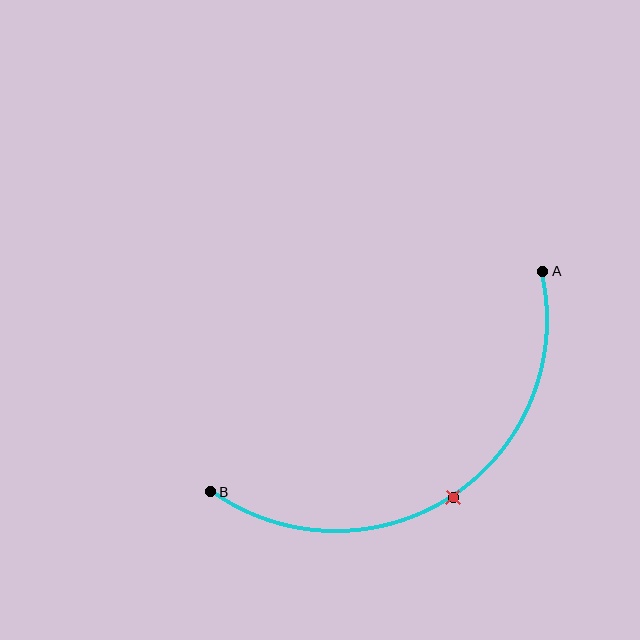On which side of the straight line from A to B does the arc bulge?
The arc bulges below the straight line connecting A and B.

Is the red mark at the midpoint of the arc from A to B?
Yes. The red mark lies on the arc at equal arc-length from both A and B — it is the arc midpoint.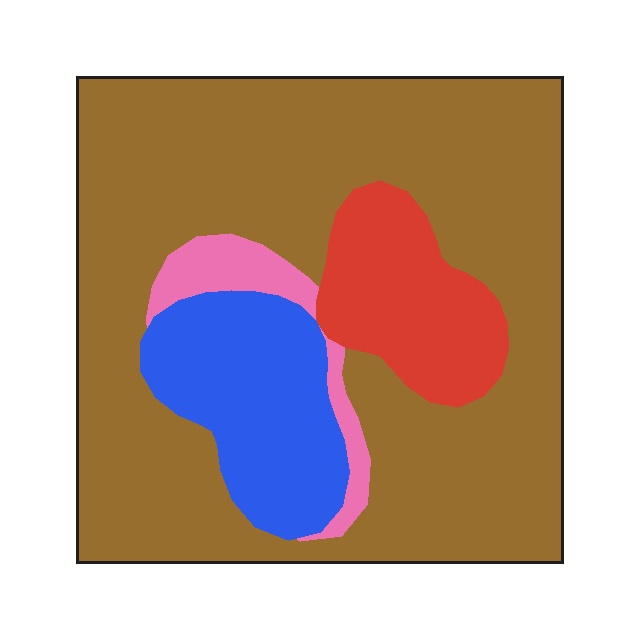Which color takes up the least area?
Pink, at roughly 5%.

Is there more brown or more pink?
Brown.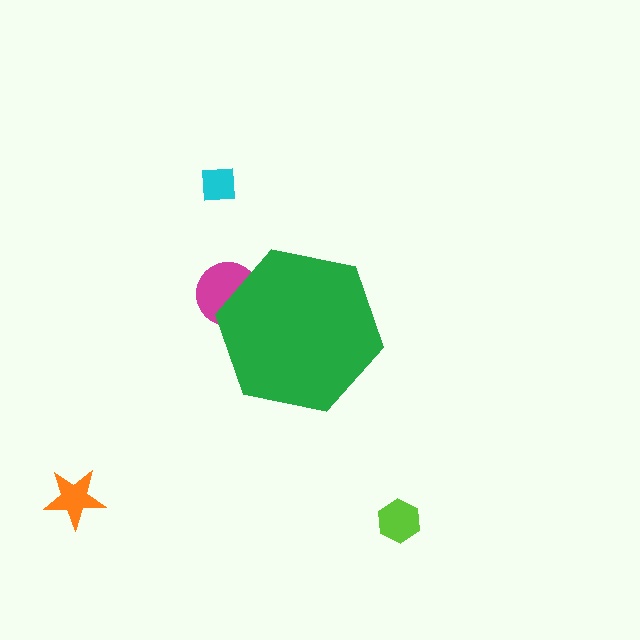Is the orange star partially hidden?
No, the orange star is fully visible.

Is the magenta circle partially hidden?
Yes, the magenta circle is partially hidden behind the green hexagon.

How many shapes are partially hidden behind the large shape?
1 shape is partially hidden.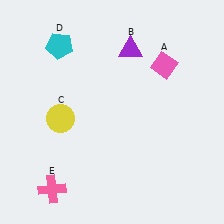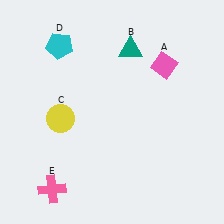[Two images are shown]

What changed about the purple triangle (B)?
In Image 1, B is purple. In Image 2, it changed to teal.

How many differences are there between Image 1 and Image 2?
There is 1 difference between the two images.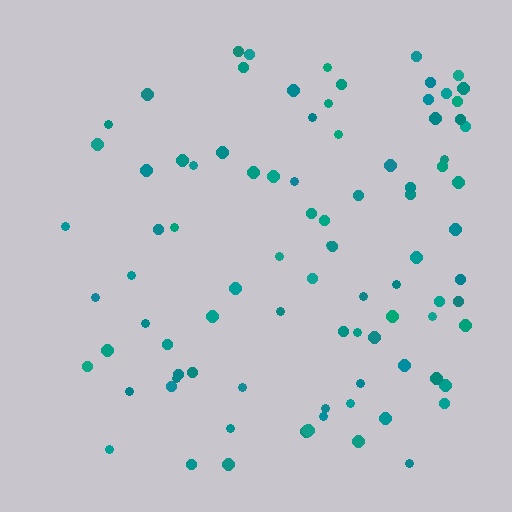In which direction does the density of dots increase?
From left to right, with the right side densest.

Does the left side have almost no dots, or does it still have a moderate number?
Still a moderate number, just noticeably fewer than the right.